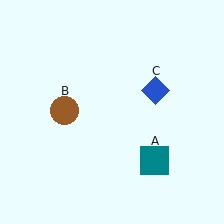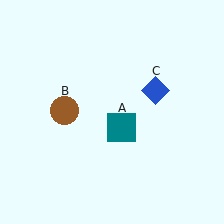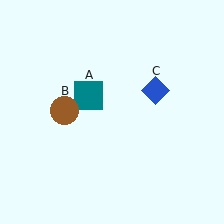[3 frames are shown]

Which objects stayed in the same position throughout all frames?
Brown circle (object B) and blue diamond (object C) remained stationary.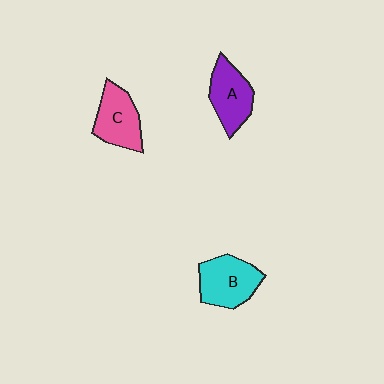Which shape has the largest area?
Shape B (cyan).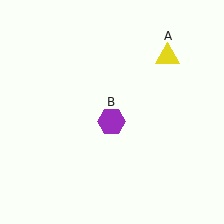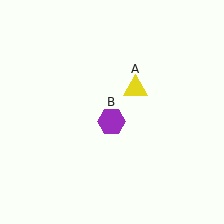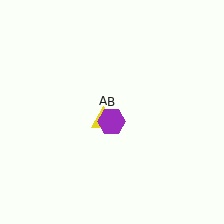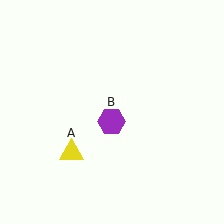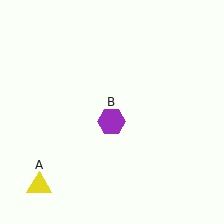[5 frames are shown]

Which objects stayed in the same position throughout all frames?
Purple hexagon (object B) remained stationary.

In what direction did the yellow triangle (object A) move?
The yellow triangle (object A) moved down and to the left.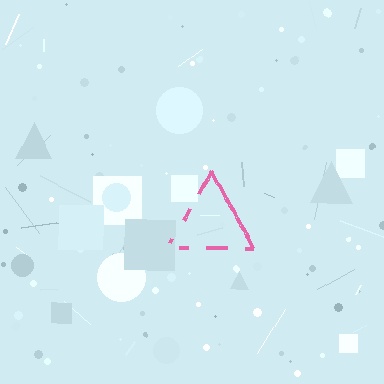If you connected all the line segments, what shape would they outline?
They would outline a triangle.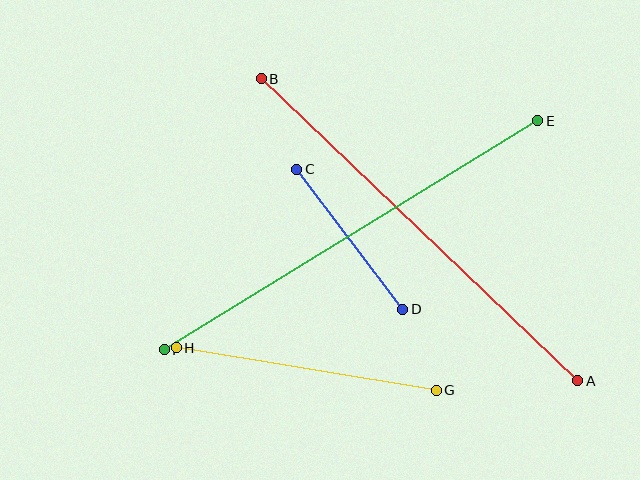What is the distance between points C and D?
The distance is approximately 176 pixels.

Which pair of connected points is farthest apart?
Points E and F are farthest apart.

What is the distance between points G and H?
The distance is approximately 264 pixels.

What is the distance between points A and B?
The distance is approximately 438 pixels.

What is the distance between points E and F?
The distance is approximately 438 pixels.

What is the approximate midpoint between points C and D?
The midpoint is at approximately (350, 239) pixels.